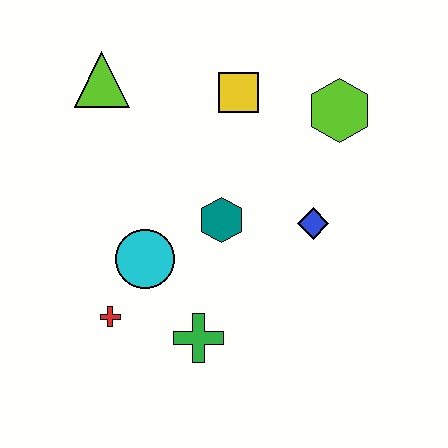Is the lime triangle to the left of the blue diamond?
Yes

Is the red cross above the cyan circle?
No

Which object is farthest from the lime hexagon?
The red cross is farthest from the lime hexagon.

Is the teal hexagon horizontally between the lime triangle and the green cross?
No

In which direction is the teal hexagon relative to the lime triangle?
The teal hexagon is below the lime triangle.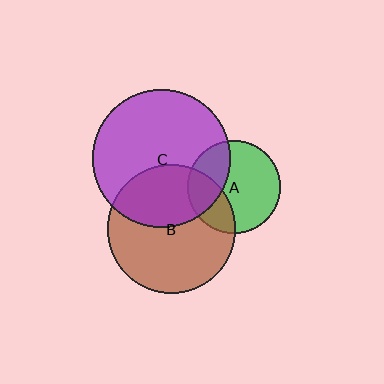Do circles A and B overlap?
Yes.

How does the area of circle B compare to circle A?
Approximately 1.9 times.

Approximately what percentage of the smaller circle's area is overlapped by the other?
Approximately 30%.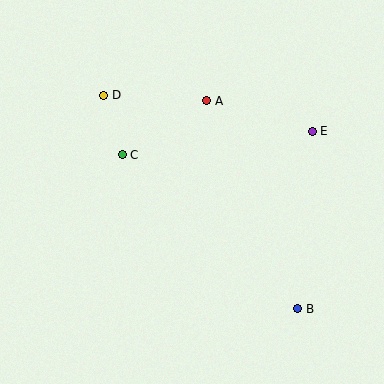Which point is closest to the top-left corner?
Point D is closest to the top-left corner.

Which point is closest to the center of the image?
Point C at (122, 155) is closest to the center.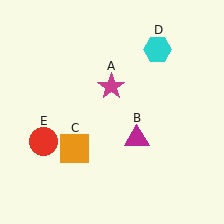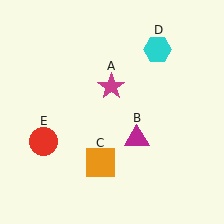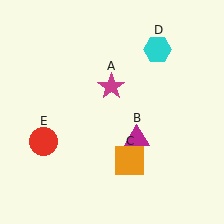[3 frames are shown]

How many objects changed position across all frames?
1 object changed position: orange square (object C).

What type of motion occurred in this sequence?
The orange square (object C) rotated counterclockwise around the center of the scene.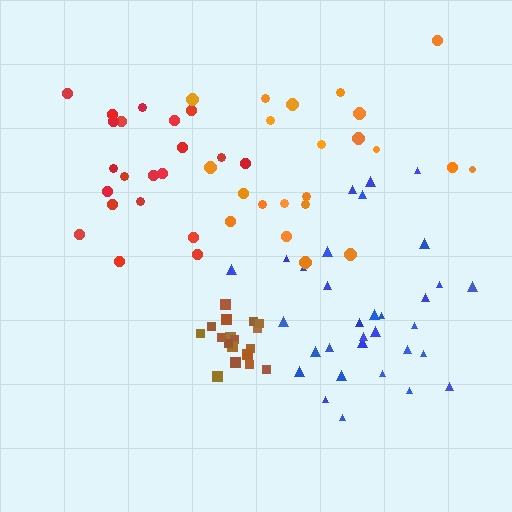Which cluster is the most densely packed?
Brown.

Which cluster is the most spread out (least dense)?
Orange.